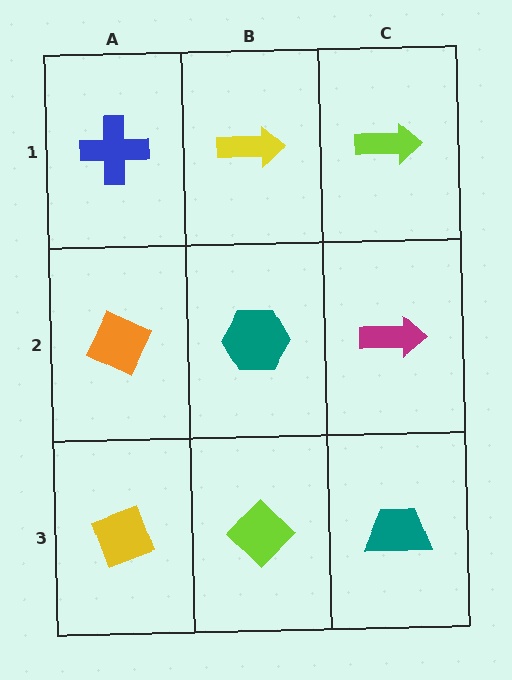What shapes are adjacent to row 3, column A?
An orange diamond (row 2, column A), a lime diamond (row 3, column B).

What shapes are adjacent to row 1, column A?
An orange diamond (row 2, column A), a yellow arrow (row 1, column B).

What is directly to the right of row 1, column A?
A yellow arrow.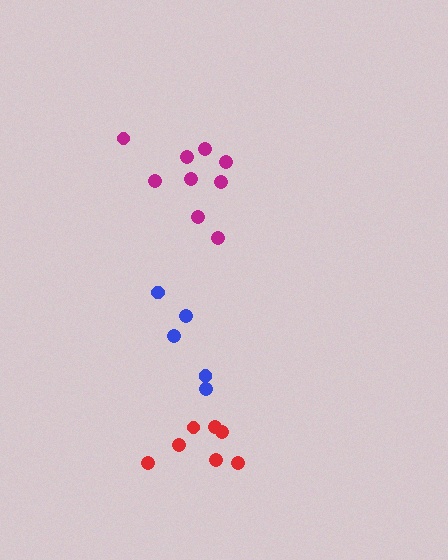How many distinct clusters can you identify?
There are 3 distinct clusters.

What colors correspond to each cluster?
The clusters are colored: magenta, red, blue.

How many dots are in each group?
Group 1: 9 dots, Group 2: 7 dots, Group 3: 5 dots (21 total).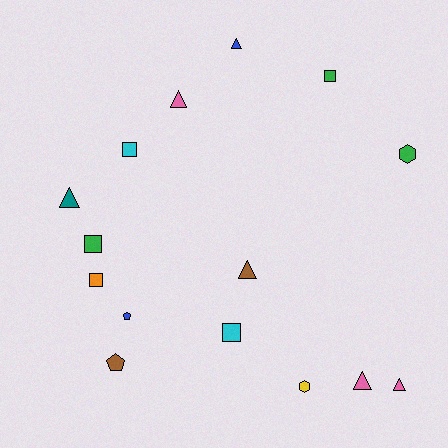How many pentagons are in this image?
There are 2 pentagons.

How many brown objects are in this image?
There are 2 brown objects.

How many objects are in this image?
There are 15 objects.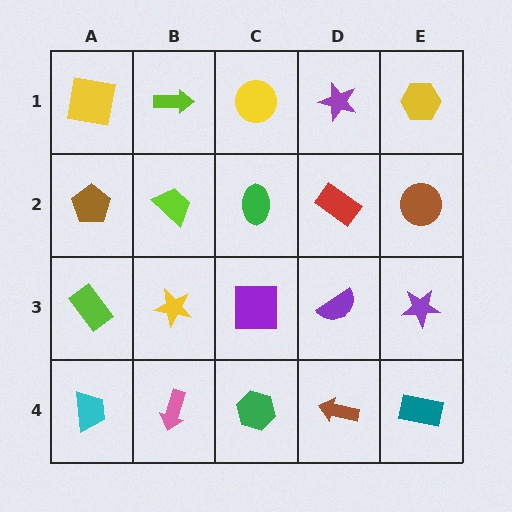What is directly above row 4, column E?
A purple star.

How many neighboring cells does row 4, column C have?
3.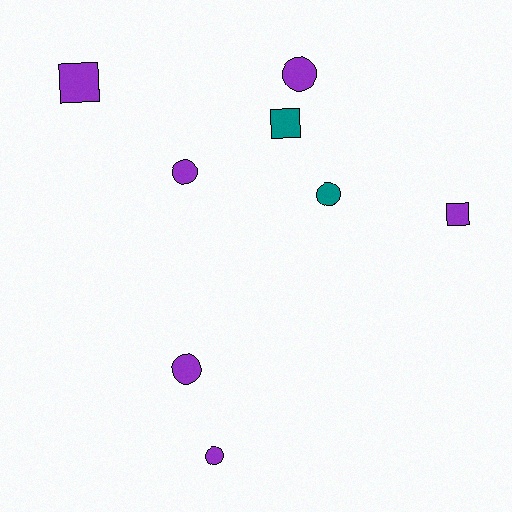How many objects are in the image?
There are 8 objects.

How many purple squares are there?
There are 2 purple squares.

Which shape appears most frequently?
Circle, with 5 objects.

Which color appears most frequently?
Purple, with 6 objects.